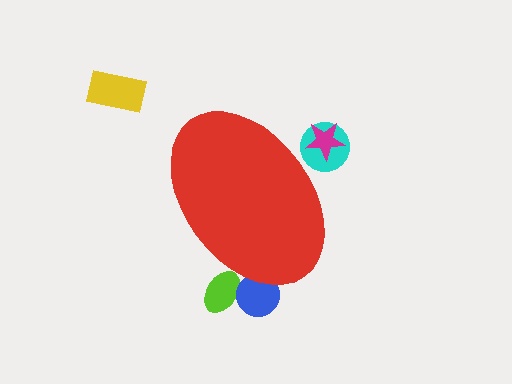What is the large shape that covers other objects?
A red ellipse.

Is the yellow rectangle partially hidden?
No, the yellow rectangle is fully visible.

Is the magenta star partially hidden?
Yes, the magenta star is partially hidden behind the red ellipse.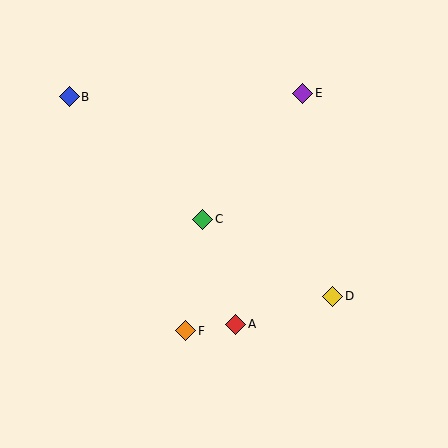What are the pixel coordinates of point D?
Point D is at (333, 296).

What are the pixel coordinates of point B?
Point B is at (69, 97).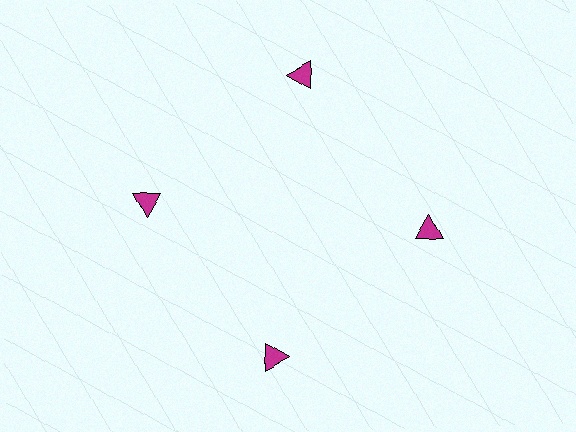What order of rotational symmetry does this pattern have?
This pattern has 4-fold rotational symmetry.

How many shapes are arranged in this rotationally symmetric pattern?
There are 4 shapes, arranged in 4 groups of 1.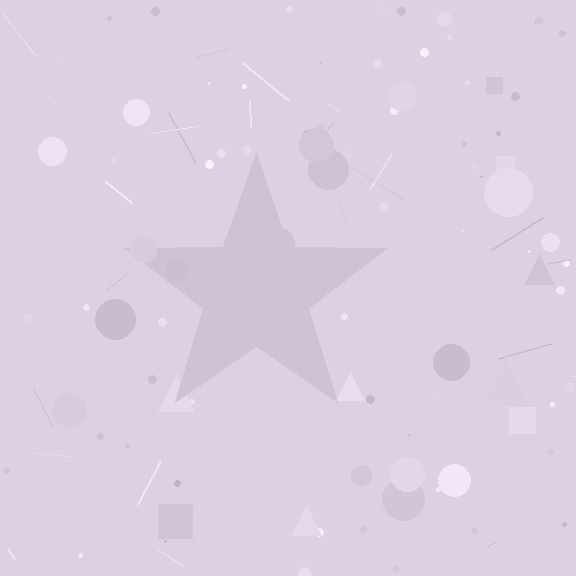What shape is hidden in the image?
A star is hidden in the image.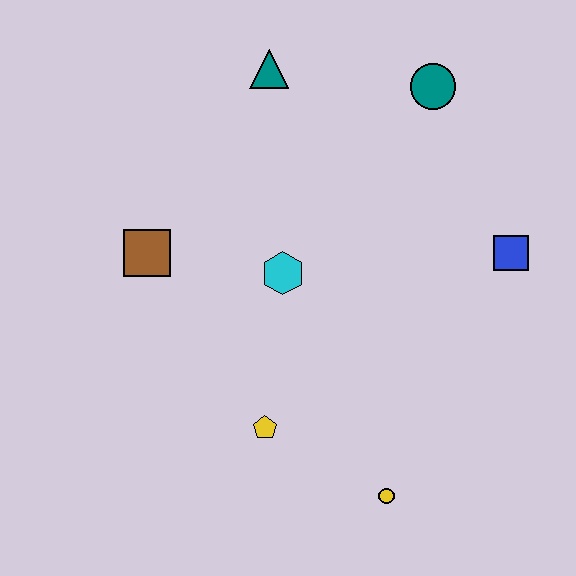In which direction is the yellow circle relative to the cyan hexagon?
The yellow circle is below the cyan hexagon.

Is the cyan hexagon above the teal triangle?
No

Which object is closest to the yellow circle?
The yellow pentagon is closest to the yellow circle.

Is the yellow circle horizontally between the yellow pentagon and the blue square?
Yes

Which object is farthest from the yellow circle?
The teal triangle is farthest from the yellow circle.